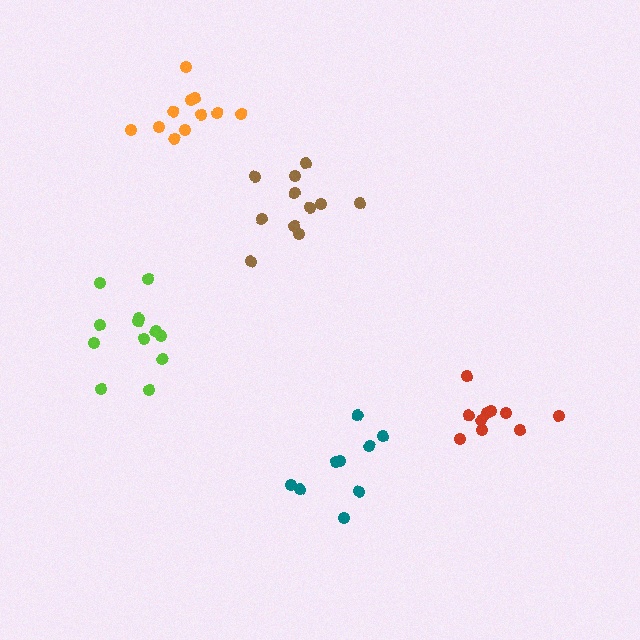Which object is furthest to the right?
The red cluster is rightmost.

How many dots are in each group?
Group 1: 11 dots, Group 2: 11 dots, Group 3: 12 dots, Group 4: 10 dots, Group 5: 9 dots (53 total).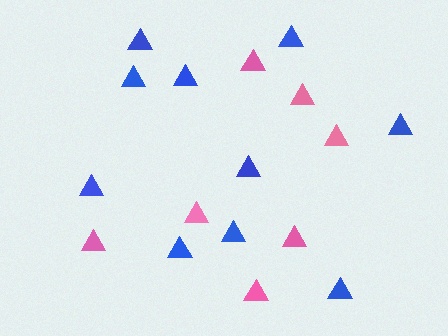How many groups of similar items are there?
There are 2 groups: one group of pink triangles (7) and one group of blue triangles (10).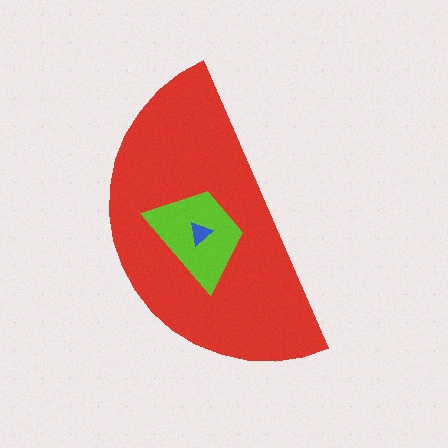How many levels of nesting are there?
3.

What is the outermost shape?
The red semicircle.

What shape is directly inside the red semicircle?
The lime trapezoid.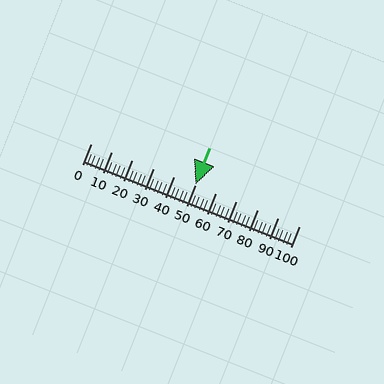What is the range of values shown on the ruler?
The ruler shows values from 0 to 100.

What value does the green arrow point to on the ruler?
The green arrow points to approximately 50.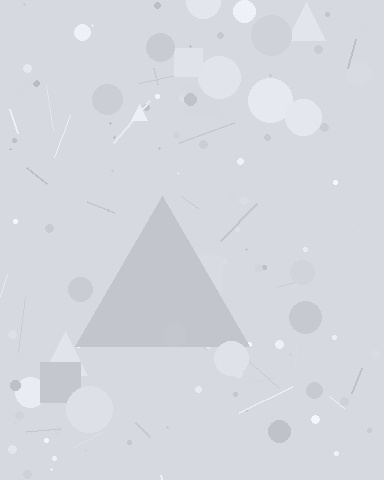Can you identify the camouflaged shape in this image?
The camouflaged shape is a triangle.